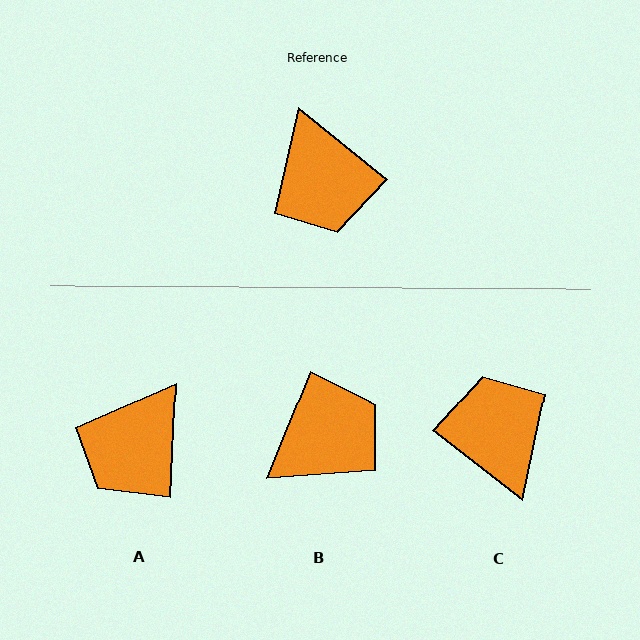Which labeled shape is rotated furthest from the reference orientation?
C, about 179 degrees away.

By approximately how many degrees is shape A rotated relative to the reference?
Approximately 54 degrees clockwise.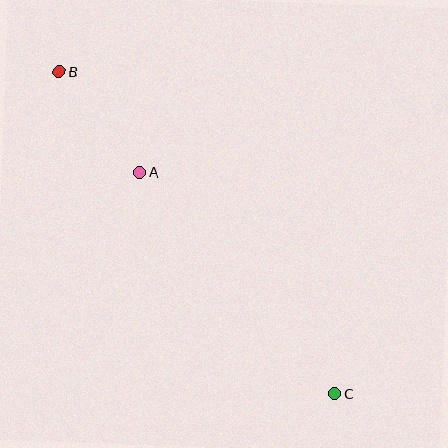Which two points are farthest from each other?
Points B and C are farthest from each other.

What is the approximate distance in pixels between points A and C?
The distance between A and C is approximately 295 pixels.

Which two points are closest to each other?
Points A and B are closest to each other.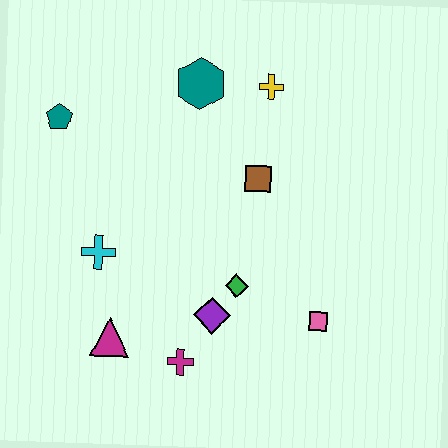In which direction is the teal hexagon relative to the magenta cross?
The teal hexagon is above the magenta cross.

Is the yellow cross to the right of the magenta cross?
Yes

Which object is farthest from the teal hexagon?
The magenta cross is farthest from the teal hexagon.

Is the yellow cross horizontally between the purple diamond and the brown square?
No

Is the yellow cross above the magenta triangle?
Yes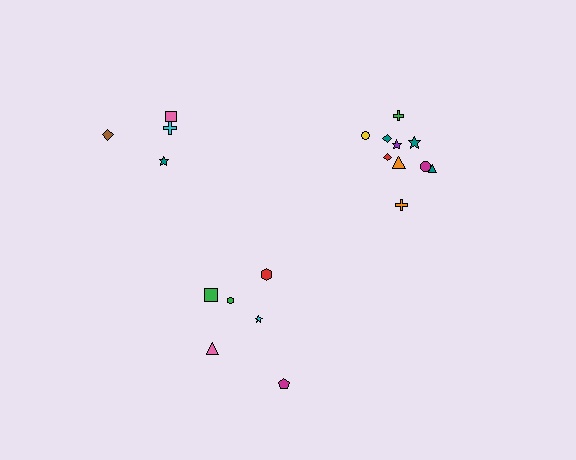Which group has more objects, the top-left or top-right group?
The top-right group.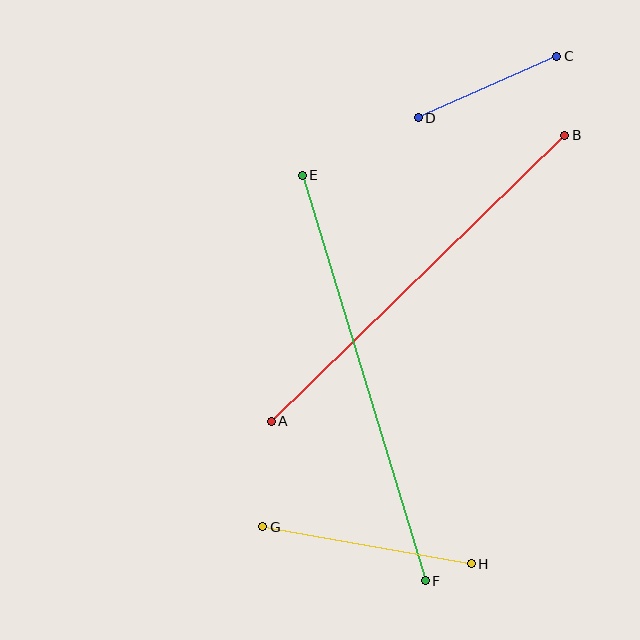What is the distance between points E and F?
The distance is approximately 424 pixels.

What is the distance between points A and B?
The distance is approximately 410 pixels.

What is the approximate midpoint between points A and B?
The midpoint is at approximately (418, 278) pixels.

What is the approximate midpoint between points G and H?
The midpoint is at approximately (367, 545) pixels.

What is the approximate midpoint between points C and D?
The midpoint is at approximately (487, 87) pixels.